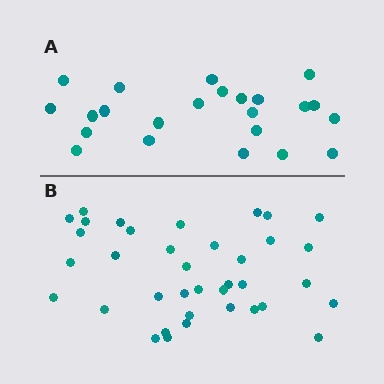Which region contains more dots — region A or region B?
Region B (the bottom region) has more dots.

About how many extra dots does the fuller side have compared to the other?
Region B has approximately 15 more dots than region A.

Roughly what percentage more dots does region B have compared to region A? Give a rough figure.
About 60% more.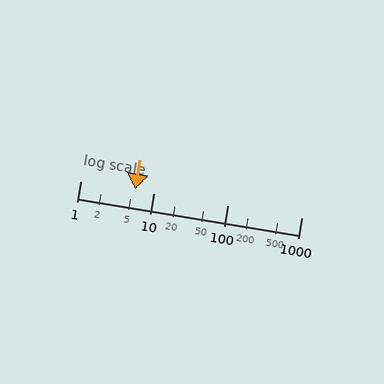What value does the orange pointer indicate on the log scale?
The pointer indicates approximately 5.6.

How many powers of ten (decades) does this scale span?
The scale spans 3 decades, from 1 to 1000.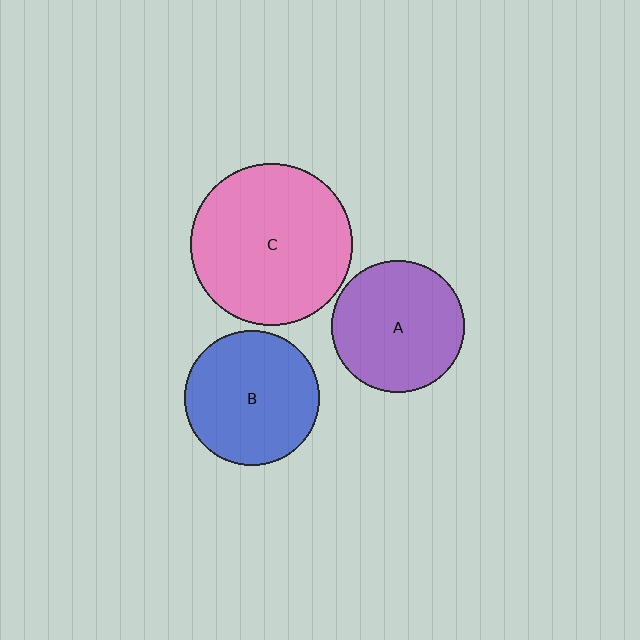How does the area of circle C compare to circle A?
Approximately 1.5 times.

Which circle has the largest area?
Circle C (pink).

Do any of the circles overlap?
No, none of the circles overlap.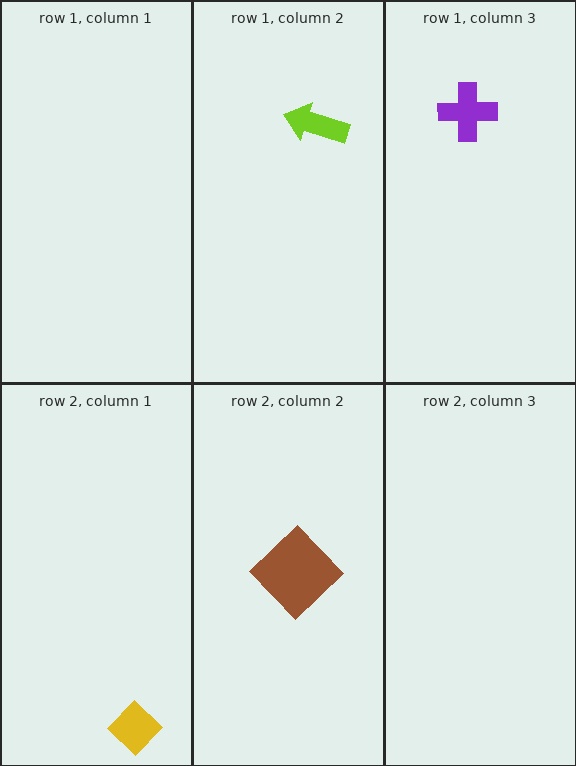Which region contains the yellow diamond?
The row 2, column 1 region.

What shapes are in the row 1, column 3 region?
The purple cross.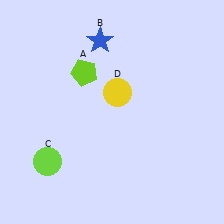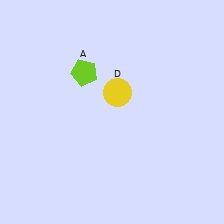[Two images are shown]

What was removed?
The blue star (B), the lime circle (C) were removed in Image 2.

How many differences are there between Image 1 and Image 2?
There are 2 differences between the two images.